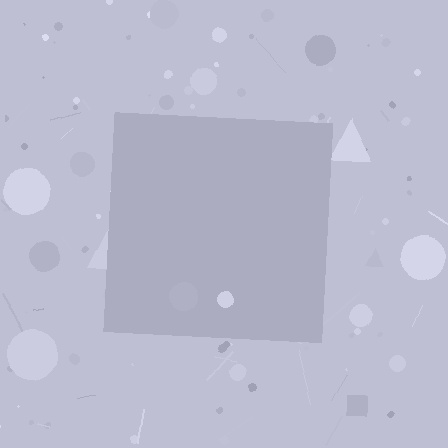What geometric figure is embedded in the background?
A square is embedded in the background.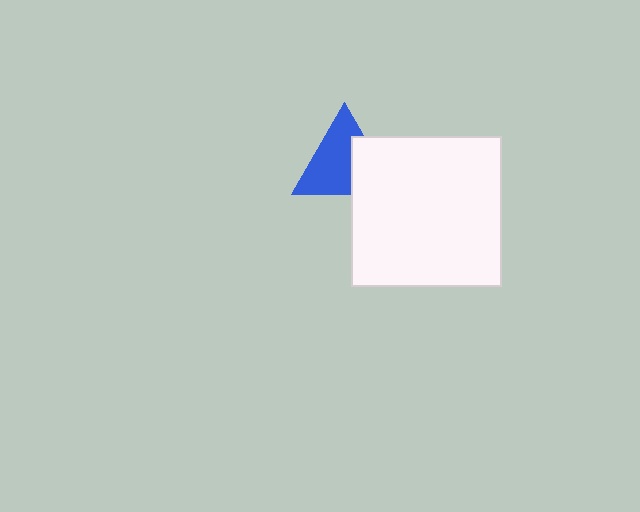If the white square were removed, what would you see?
You would see the complete blue triangle.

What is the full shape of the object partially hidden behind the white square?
The partially hidden object is a blue triangle.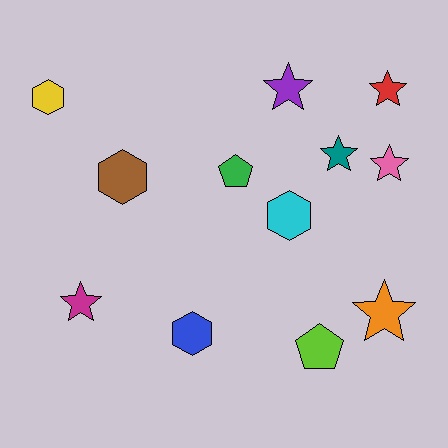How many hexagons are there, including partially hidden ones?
There are 4 hexagons.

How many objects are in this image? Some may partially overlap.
There are 12 objects.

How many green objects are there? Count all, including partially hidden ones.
There is 1 green object.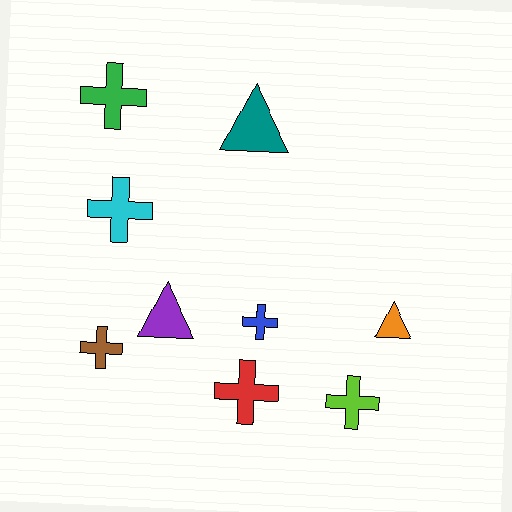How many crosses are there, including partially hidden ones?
There are 6 crosses.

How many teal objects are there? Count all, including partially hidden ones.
There is 1 teal object.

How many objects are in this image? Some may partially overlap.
There are 9 objects.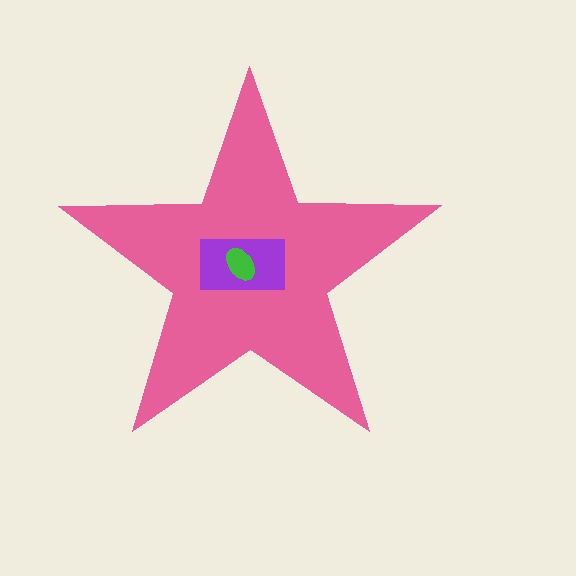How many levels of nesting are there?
3.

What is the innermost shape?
The green ellipse.